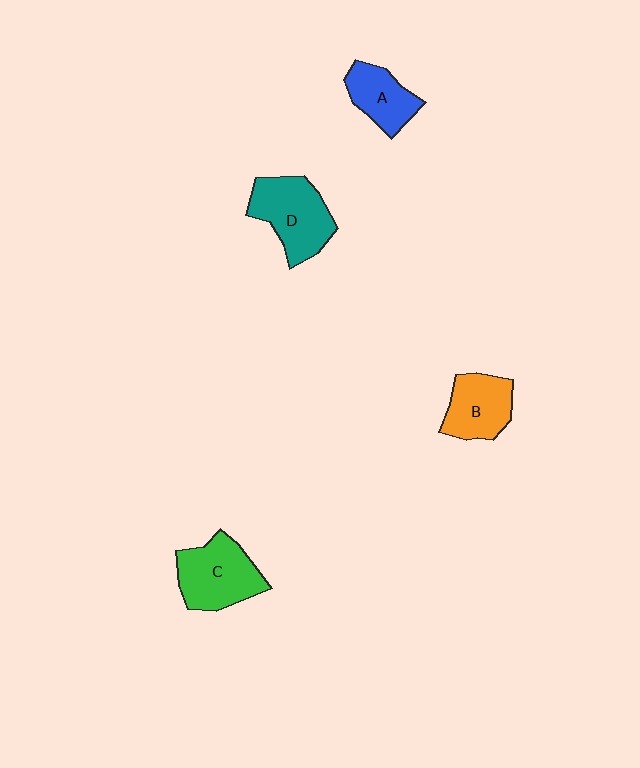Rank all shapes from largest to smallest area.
From largest to smallest: D (teal), C (green), B (orange), A (blue).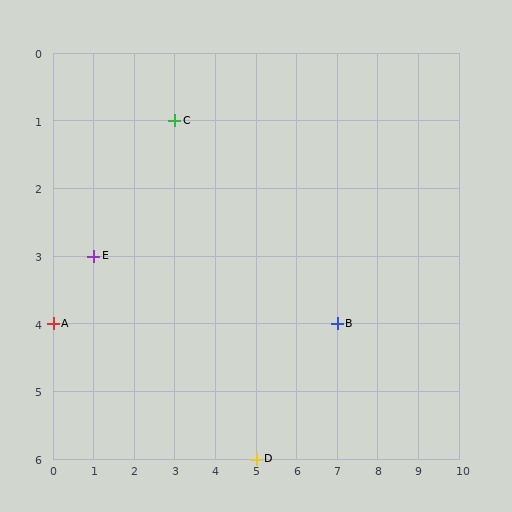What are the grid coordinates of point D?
Point D is at grid coordinates (5, 6).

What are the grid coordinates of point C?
Point C is at grid coordinates (3, 1).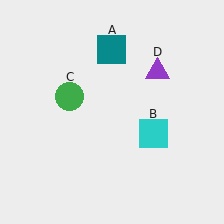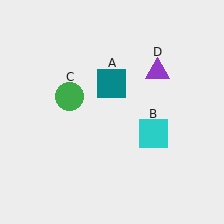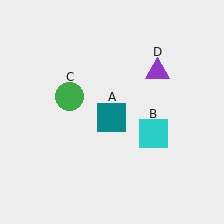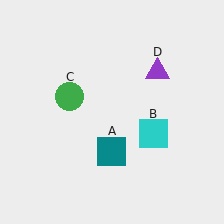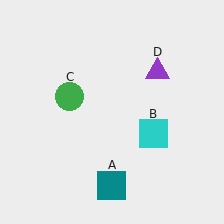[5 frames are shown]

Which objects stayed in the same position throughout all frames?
Cyan square (object B) and green circle (object C) and purple triangle (object D) remained stationary.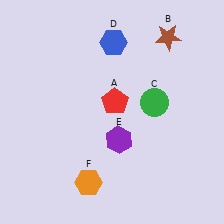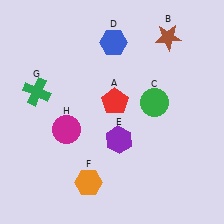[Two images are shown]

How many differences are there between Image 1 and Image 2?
There are 2 differences between the two images.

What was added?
A green cross (G), a magenta circle (H) were added in Image 2.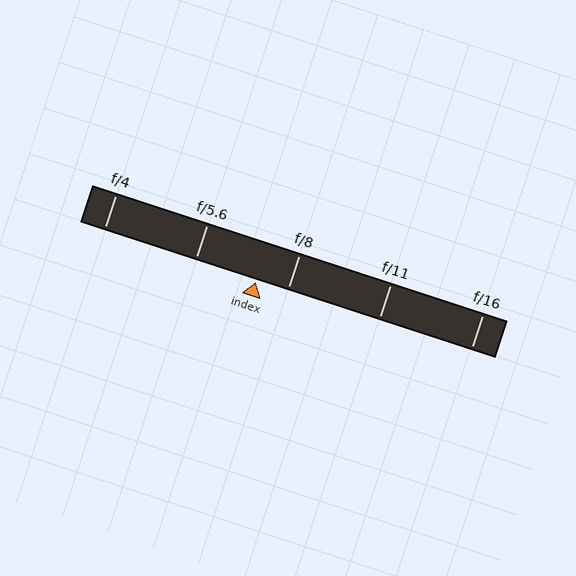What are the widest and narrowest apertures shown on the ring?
The widest aperture shown is f/4 and the narrowest is f/16.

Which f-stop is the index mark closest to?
The index mark is closest to f/8.